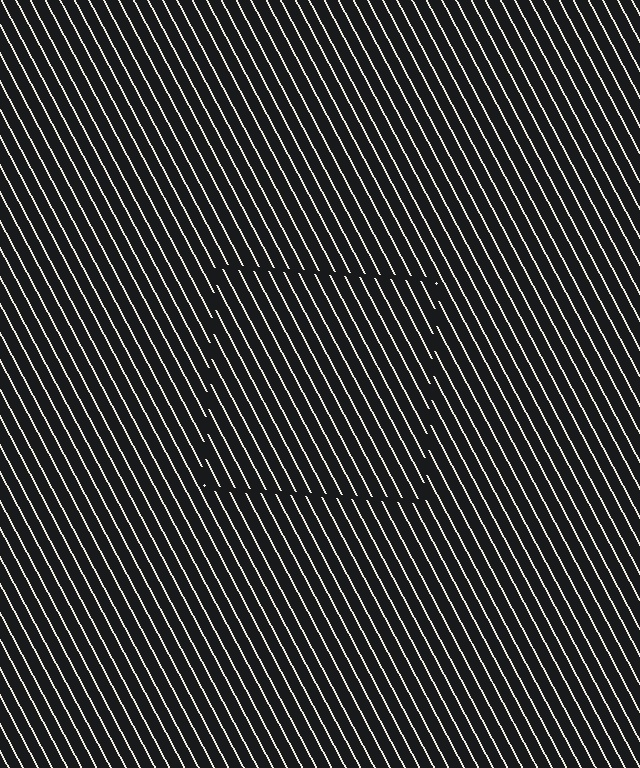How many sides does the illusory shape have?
4 sides — the line-ends trace a square.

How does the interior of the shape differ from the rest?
The interior of the shape contains the same grating, shifted by half a period — the contour is defined by the phase discontinuity where line-ends from the inner and outer gratings abut.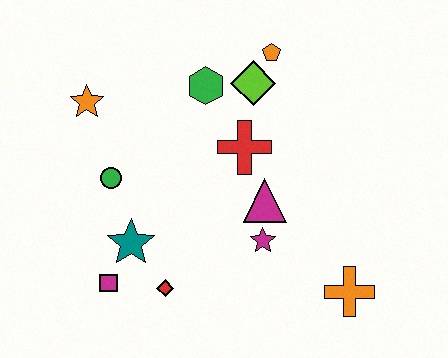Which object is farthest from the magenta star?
The orange star is farthest from the magenta star.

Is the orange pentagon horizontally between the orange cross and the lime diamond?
Yes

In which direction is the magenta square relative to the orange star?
The magenta square is below the orange star.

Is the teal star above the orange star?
No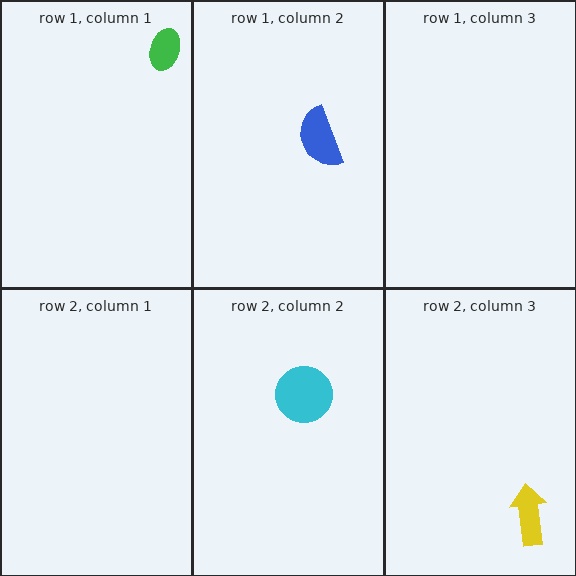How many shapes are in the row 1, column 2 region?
1.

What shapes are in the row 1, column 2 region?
The blue semicircle.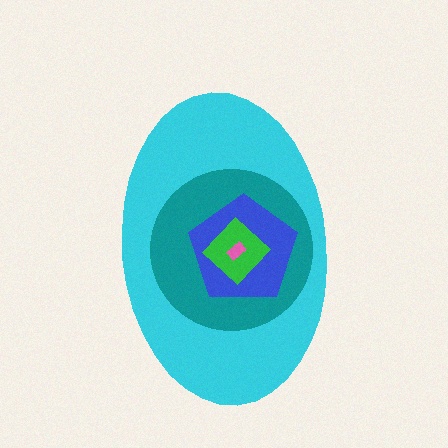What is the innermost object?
The pink rectangle.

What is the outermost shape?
The cyan ellipse.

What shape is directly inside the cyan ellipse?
The teal circle.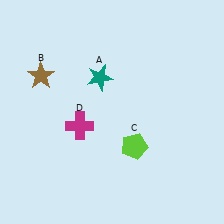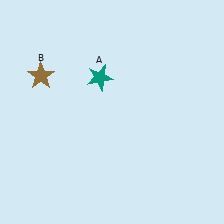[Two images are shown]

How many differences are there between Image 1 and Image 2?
There are 2 differences between the two images.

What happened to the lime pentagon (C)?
The lime pentagon (C) was removed in Image 2. It was in the bottom-right area of Image 1.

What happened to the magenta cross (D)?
The magenta cross (D) was removed in Image 2. It was in the bottom-left area of Image 1.